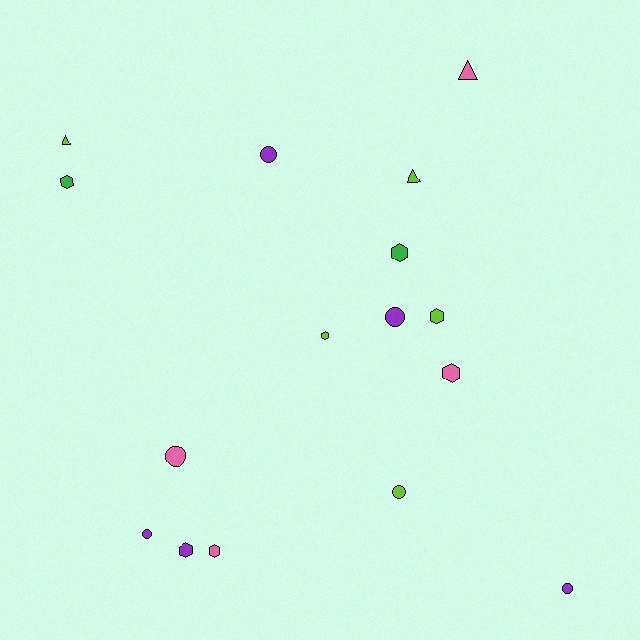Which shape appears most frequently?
Hexagon, with 7 objects.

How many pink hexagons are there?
There are 2 pink hexagons.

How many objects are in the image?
There are 16 objects.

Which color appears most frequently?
Lime, with 5 objects.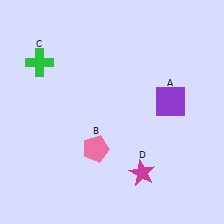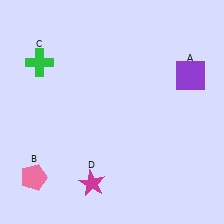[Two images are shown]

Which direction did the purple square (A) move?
The purple square (A) moved up.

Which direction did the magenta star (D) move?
The magenta star (D) moved left.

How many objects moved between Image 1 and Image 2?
3 objects moved between the two images.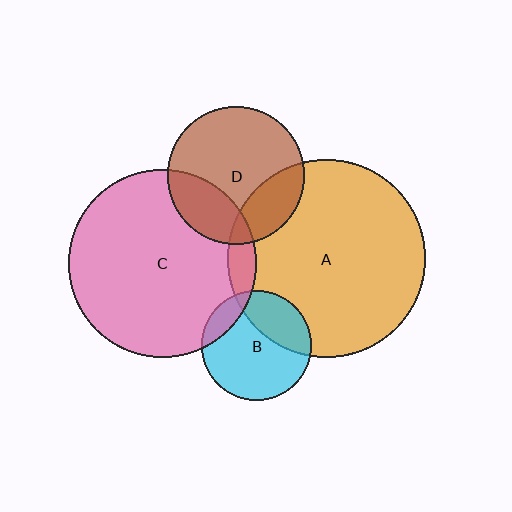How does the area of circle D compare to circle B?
Approximately 1.6 times.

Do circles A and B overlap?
Yes.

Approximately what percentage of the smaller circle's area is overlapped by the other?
Approximately 30%.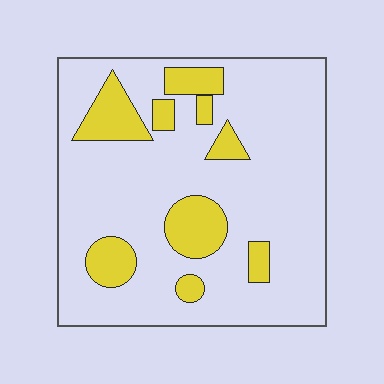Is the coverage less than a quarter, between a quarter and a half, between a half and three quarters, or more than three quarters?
Less than a quarter.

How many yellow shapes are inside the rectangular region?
9.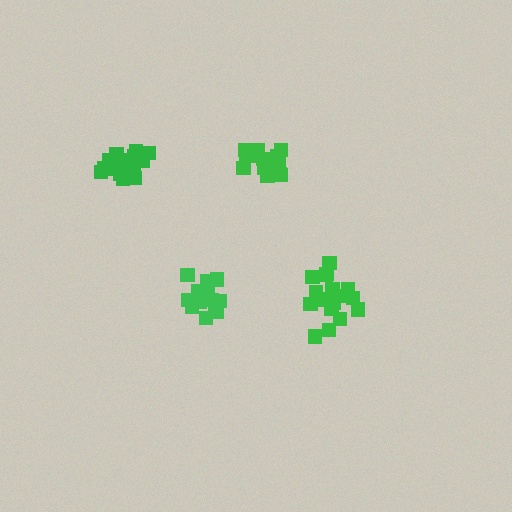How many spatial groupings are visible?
There are 4 spatial groupings.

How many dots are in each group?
Group 1: 18 dots, Group 2: 18 dots, Group 3: 18 dots, Group 4: 20 dots (74 total).